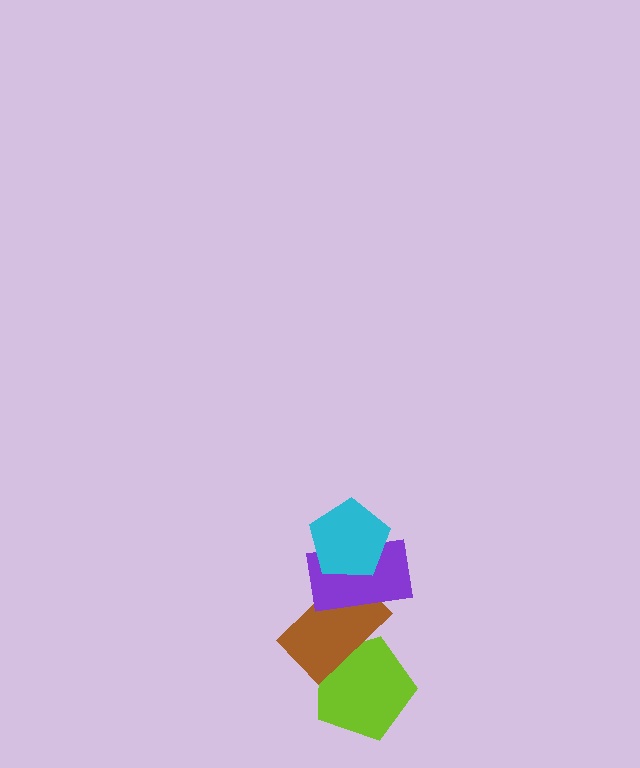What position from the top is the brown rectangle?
The brown rectangle is 3rd from the top.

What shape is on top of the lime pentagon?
The brown rectangle is on top of the lime pentagon.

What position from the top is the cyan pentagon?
The cyan pentagon is 1st from the top.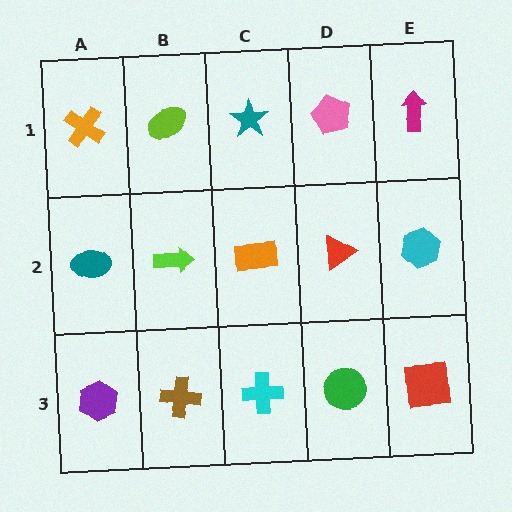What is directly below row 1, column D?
A red triangle.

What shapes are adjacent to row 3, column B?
A lime arrow (row 2, column B), a purple hexagon (row 3, column A), a cyan cross (row 3, column C).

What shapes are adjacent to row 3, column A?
A teal ellipse (row 2, column A), a brown cross (row 3, column B).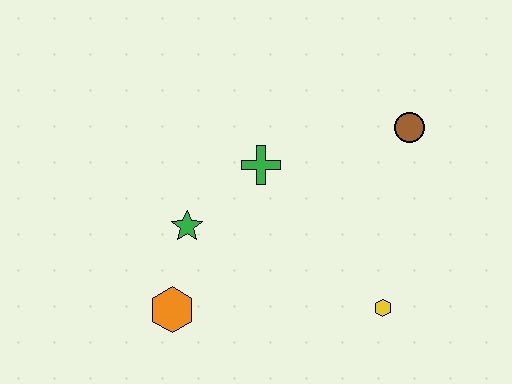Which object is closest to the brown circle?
The green cross is closest to the brown circle.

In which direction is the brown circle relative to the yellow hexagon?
The brown circle is above the yellow hexagon.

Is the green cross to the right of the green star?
Yes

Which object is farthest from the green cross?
The yellow hexagon is farthest from the green cross.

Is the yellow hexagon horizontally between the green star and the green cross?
No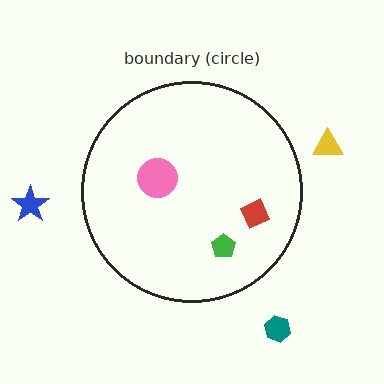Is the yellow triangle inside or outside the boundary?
Outside.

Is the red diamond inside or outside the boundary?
Inside.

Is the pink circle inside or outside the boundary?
Inside.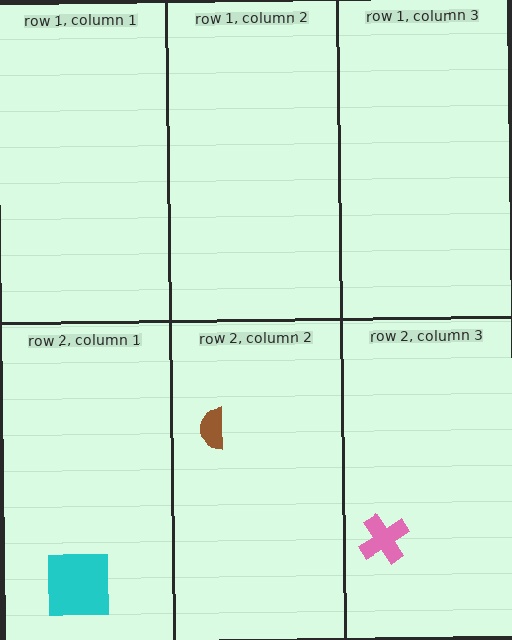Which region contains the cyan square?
The row 2, column 1 region.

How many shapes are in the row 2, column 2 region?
1.